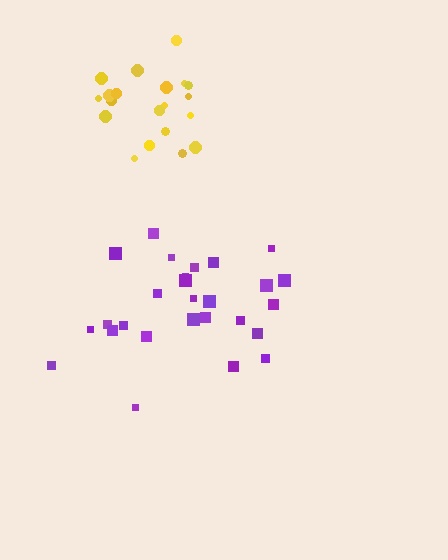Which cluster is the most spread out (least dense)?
Purple.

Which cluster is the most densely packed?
Yellow.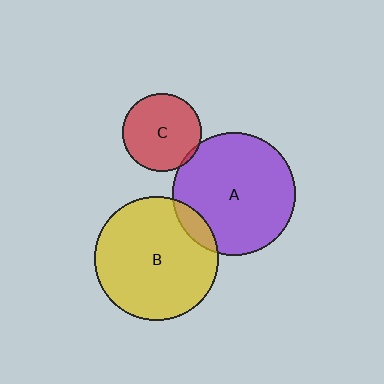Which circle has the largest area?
Circle B (yellow).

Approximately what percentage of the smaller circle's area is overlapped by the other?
Approximately 10%.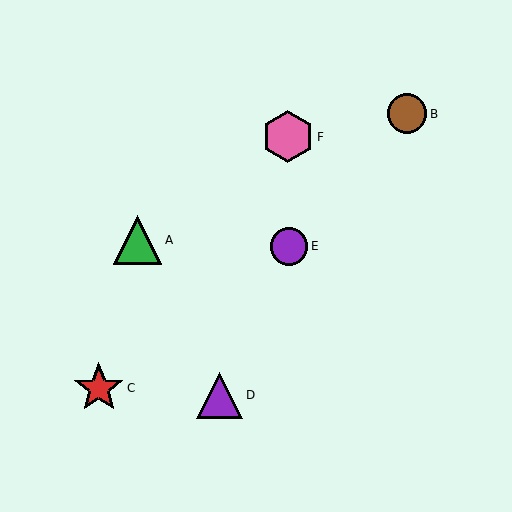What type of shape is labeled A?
Shape A is a green triangle.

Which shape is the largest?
The pink hexagon (labeled F) is the largest.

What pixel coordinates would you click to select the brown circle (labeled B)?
Click at (407, 114) to select the brown circle B.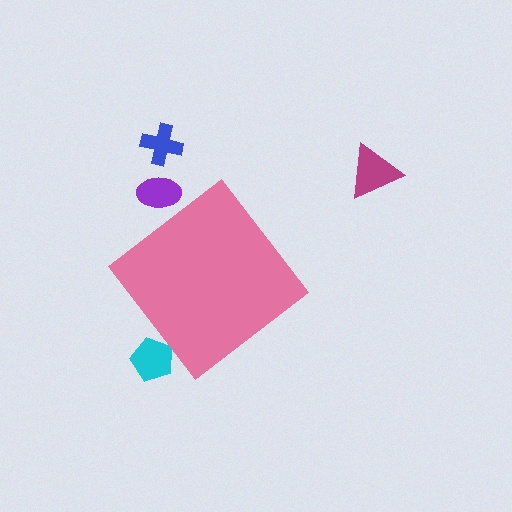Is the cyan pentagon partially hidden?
Yes, the cyan pentagon is partially hidden behind the pink diamond.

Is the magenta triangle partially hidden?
No, the magenta triangle is fully visible.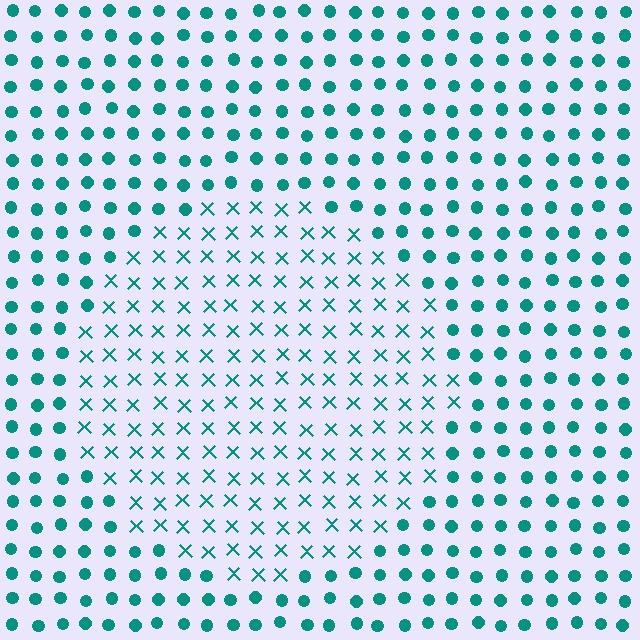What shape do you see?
I see a circle.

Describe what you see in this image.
The image is filled with small teal elements arranged in a uniform grid. A circle-shaped region contains X marks, while the surrounding area contains circles. The boundary is defined purely by the change in element shape.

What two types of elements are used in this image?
The image uses X marks inside the circle region and circles outside it.